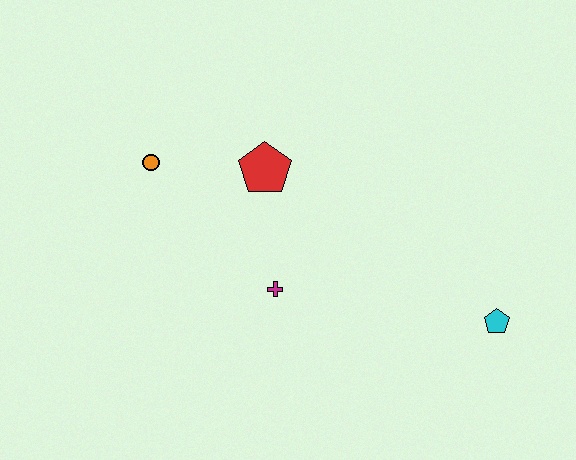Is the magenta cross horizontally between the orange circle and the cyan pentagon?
Yes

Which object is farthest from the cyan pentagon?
The orange circle is farthest from the cyan pentagon.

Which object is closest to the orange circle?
The red pentagon is closest to the orange circle.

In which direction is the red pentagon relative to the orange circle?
The red pentagon is to the right of the orange circle.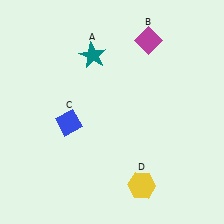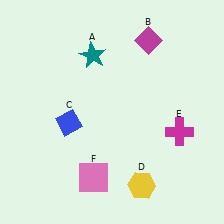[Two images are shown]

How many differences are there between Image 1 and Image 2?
There are 2 differences between the two images.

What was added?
A magenta cross (E), a pink square (F) were added in Image 2.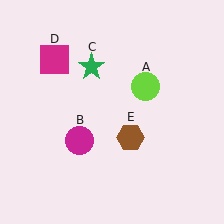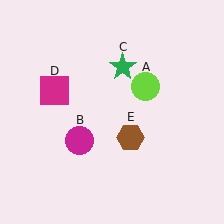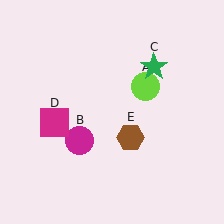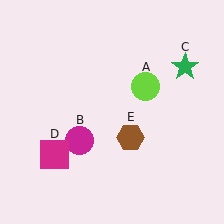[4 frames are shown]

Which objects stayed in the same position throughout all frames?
Lime circle (object A) and magenta circle (object B) and brown hexagon (object E) remained stationary.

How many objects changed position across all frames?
2 objects changed position: green star (object C), magenta square (object D).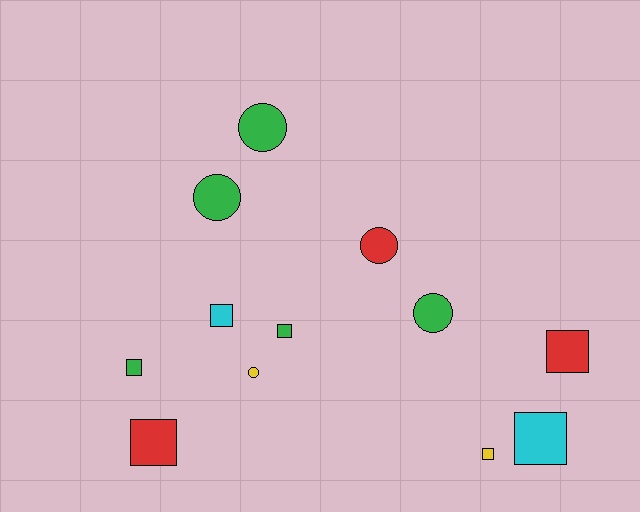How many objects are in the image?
There are 12 objects.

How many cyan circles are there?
There are no cyan circles.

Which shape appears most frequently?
Square, with 7 objects.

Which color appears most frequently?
Green, with 5 objects.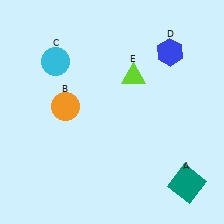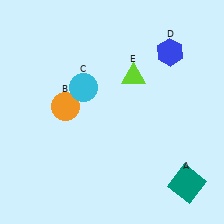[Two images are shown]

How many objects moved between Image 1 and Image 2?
1 object moved between the two images.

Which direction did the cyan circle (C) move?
The cyan circle (C) moved right.